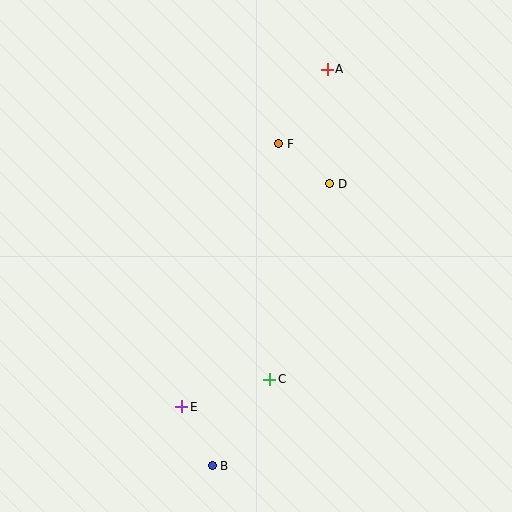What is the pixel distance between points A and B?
The distance between A and B is 413 pixels.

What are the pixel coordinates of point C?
Point C is at (270, 379).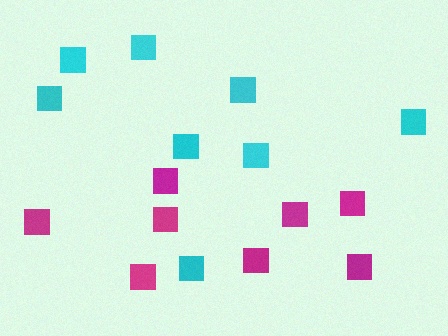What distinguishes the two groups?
There are 2 groups: one group of magenta squares (8) and one group of cyan squares (8).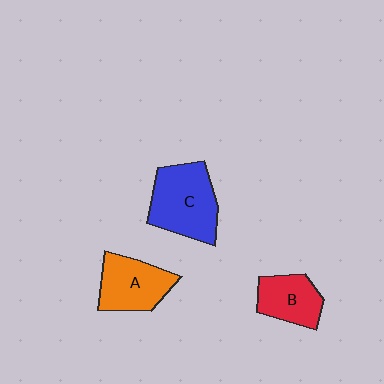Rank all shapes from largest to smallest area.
From largest to smallest: C (blue), A (orange), B (red).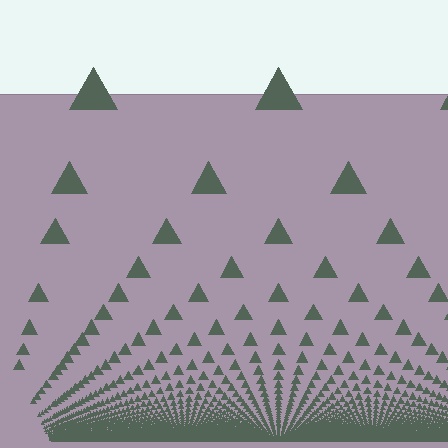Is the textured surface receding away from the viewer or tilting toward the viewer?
The surface appears to tilt toward the viewer. Texture elements get larger and sparser toward the top.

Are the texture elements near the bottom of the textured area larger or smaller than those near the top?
Smaller. The gradient is inverted — elements near the bottom are smaller and denser.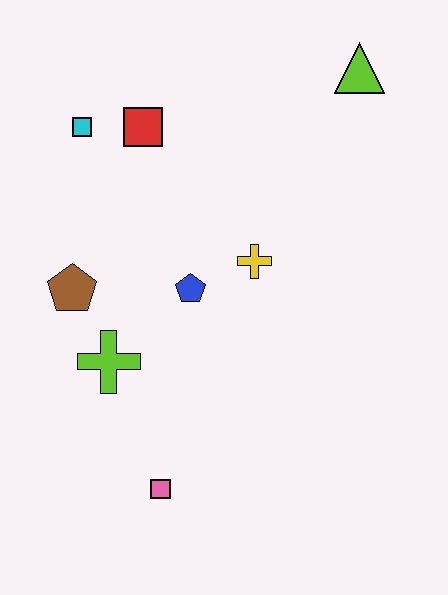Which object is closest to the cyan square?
The red square is closest to the cyan square.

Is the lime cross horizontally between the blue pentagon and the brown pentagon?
Yes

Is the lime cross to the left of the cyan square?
No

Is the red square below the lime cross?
No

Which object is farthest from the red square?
The pink square is farthest from the red square.